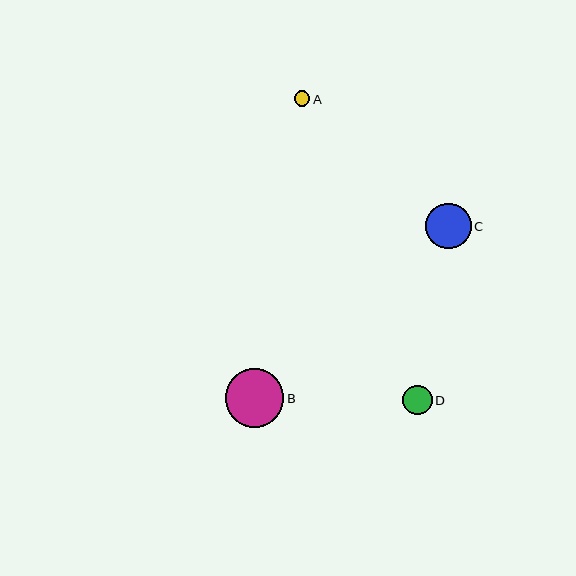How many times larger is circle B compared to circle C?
Circle B is approximately 1.3 times the size of circle C.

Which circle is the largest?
Circle B is the largest with a size of approximately 59 pixels.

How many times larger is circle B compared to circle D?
Circle B is approximately 2.0 times the size of circle D.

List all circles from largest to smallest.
From largest to smallest: B, C, D, A.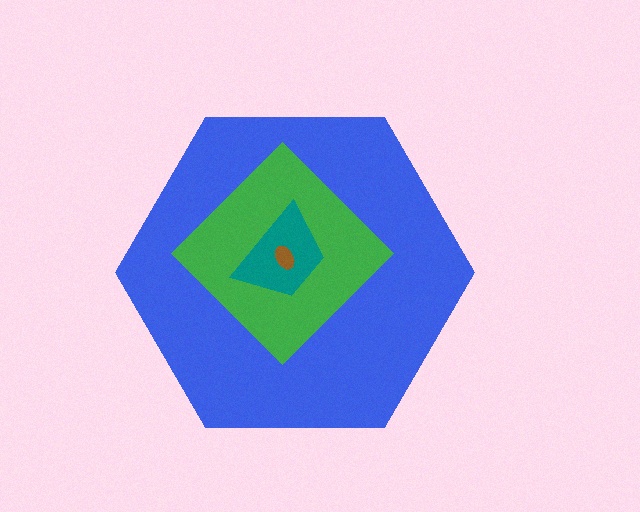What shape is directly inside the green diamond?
The teal trapezoid.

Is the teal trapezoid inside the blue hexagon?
Yes.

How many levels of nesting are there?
4.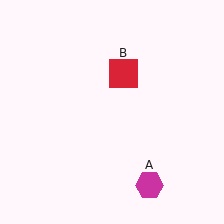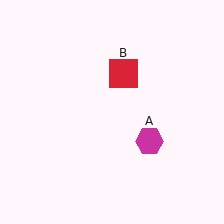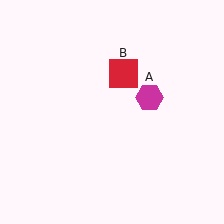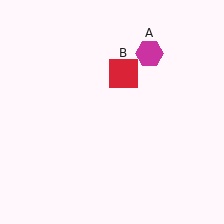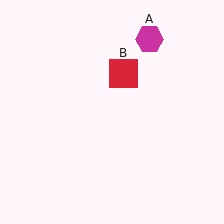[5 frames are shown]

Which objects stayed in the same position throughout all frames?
Red square (object B) remained stationary.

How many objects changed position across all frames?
1 object changed position: magenta hexagon (object A).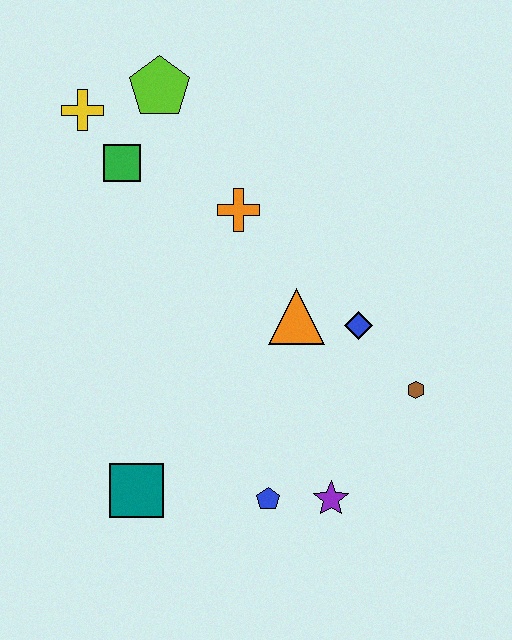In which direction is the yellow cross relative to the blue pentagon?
The yellow cross is above the blue pentagon.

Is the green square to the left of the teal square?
Yes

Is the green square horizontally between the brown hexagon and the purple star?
No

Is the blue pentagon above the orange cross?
No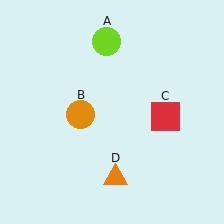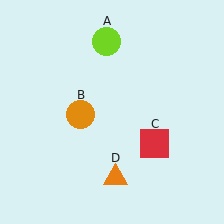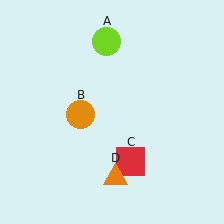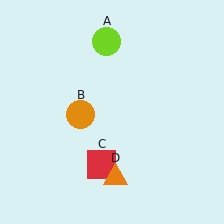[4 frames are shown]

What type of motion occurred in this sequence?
The red square (object C) rotated clockwise around the center of the scene.